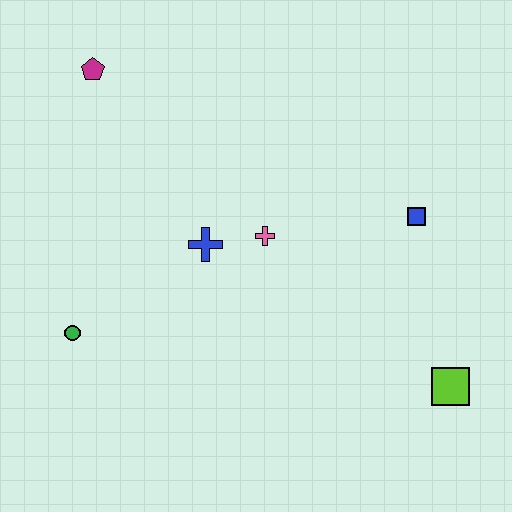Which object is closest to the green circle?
The blue cross is closest to the green circle.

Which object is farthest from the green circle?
The lime square is farthest from the green circle.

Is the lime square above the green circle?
No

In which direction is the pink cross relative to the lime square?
The pink cross is to the left of the lime square.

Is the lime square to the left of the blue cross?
No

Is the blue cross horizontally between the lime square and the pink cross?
No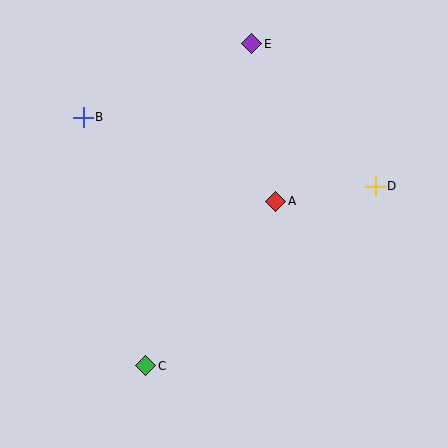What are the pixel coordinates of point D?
Point D is at (375, 186).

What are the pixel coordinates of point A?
Point A is at (276, 201).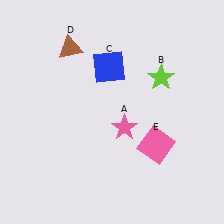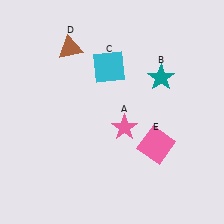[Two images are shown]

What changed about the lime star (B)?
In Image 1, B is lime. In Image 2, it changed to teal.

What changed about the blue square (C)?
In Image 1, C is blue. In Image 2, it changed to cyan.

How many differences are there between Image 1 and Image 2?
There are 2 differences between the two images.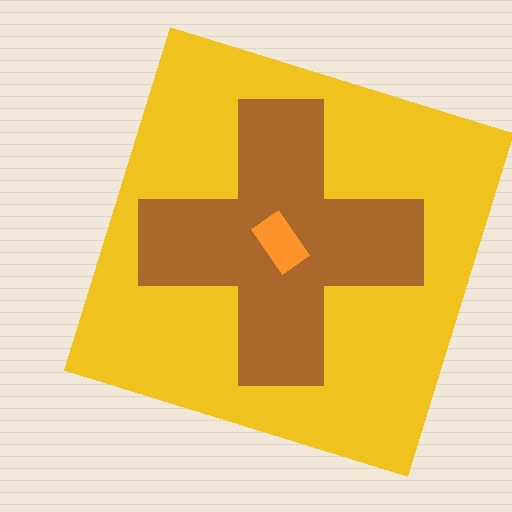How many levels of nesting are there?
3.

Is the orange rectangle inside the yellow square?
Yes.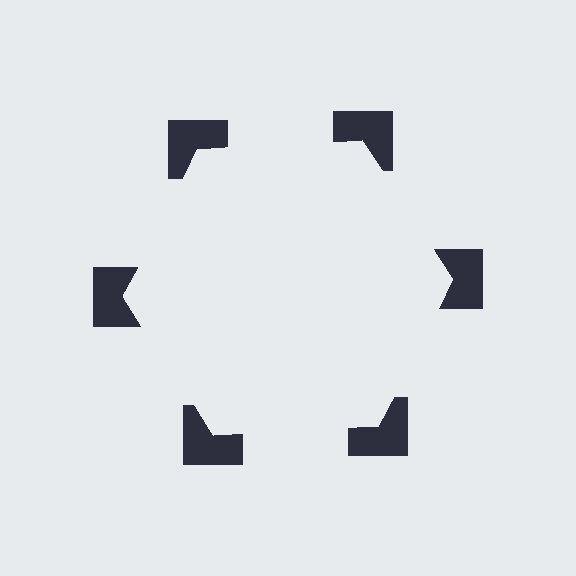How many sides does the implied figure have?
6 sides.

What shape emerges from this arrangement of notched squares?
An illusory hexagon — its edges are inferred from the aligned wedge cuts in the notched squares, not physically drawn.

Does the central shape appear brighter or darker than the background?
It typically appears slightly brighter than the background, even though no actual brightness change is drawn.